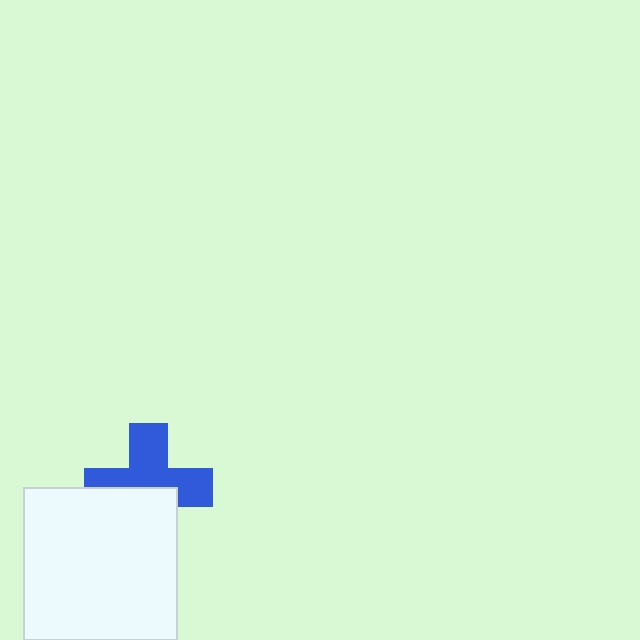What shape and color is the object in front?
The object in front is a white square.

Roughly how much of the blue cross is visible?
About half of it is visible (roughly 58%).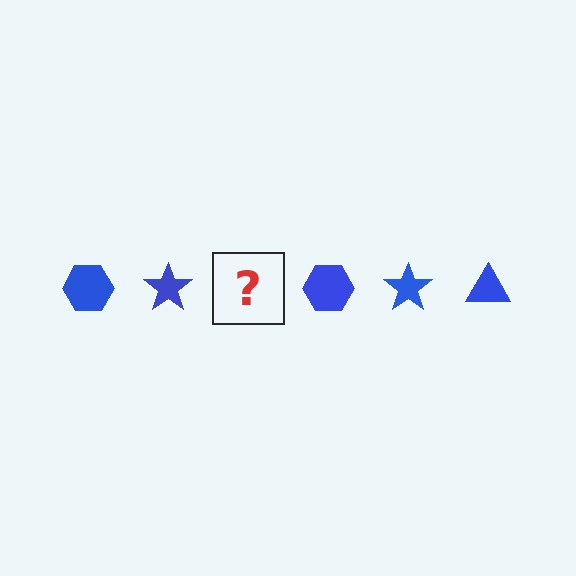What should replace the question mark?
The question mark should be replaced with a blue triangle.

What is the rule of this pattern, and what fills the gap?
The rule is that the pattern cycles through hexagon, star, triangle shapes in blue. The gap should be filled with a blue triangle.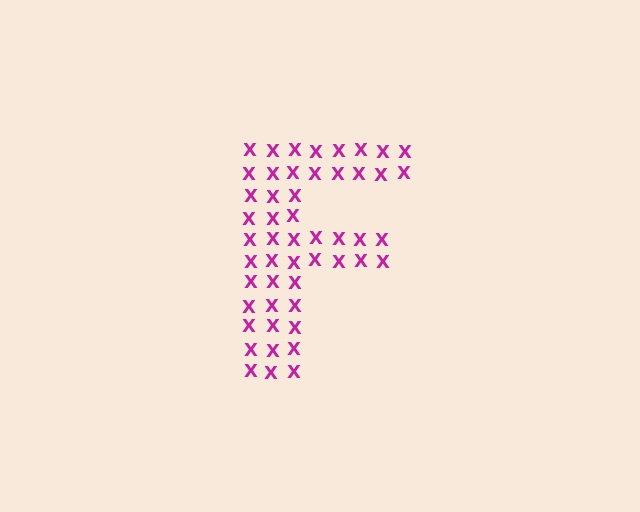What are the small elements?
The small elements are letter X's.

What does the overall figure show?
The overall figure shows the letter F.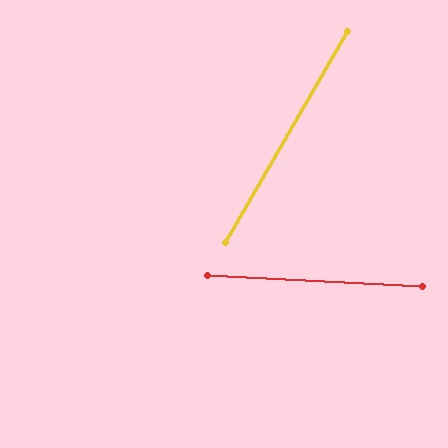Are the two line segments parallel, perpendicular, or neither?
Neither parallel nor perpendicular — they differ by about 63°.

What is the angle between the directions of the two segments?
Approximately 63 degrees.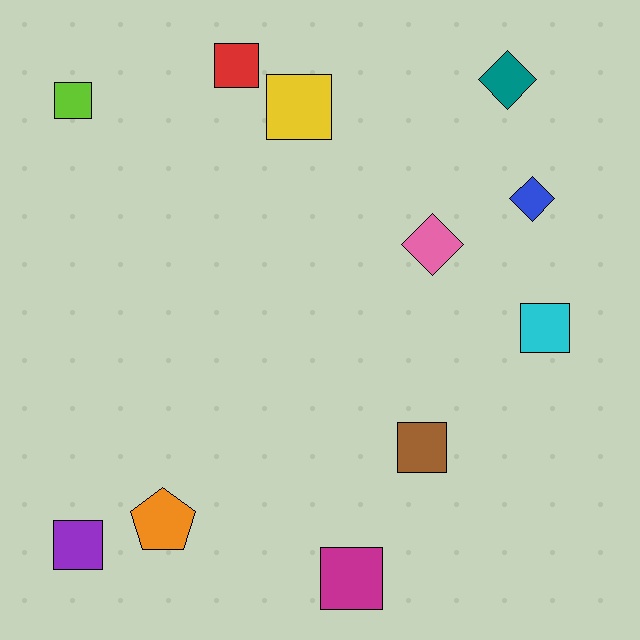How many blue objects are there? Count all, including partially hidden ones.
There is 1 blue object.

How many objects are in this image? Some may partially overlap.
There are 11 objects.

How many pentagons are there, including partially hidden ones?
There is 1 pentagon.